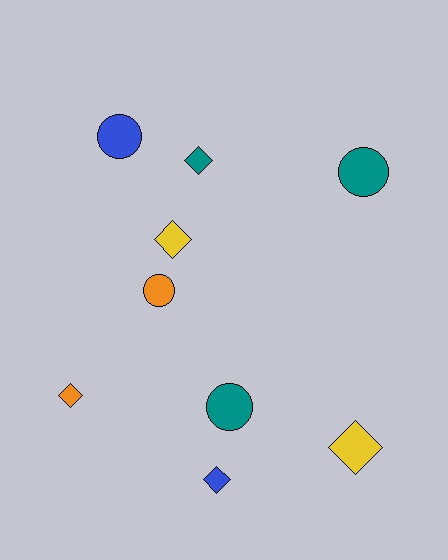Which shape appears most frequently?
Diamond, with 5 objects.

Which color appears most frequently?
Teal, with 3 objects.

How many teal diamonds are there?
There is 1 teal diamond.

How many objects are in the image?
There are 9 objects.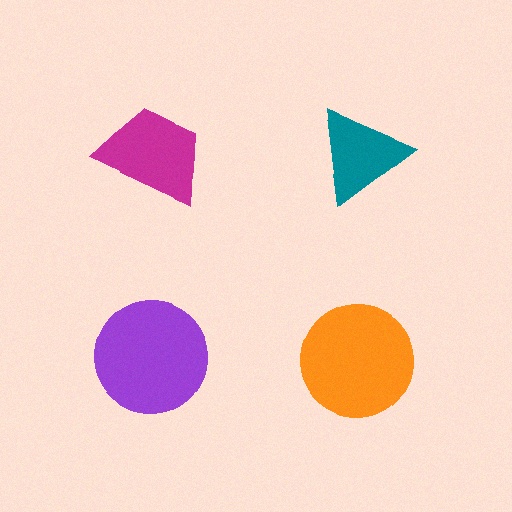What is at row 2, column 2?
An orange circle.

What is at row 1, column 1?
A magenta trapezoid.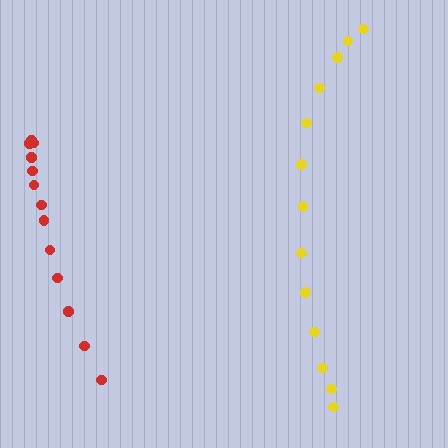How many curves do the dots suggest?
There are 2 distinct paths.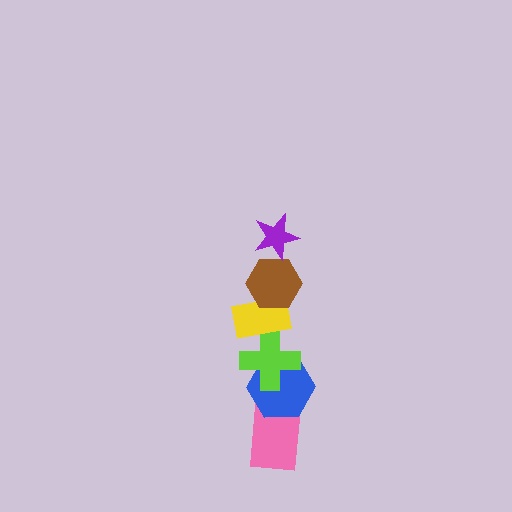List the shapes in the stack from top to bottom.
From top to bottom: the purple star, the brown hexagon, the yellow rectangle, the lime cross, the blue hexagon, the pink rectangle.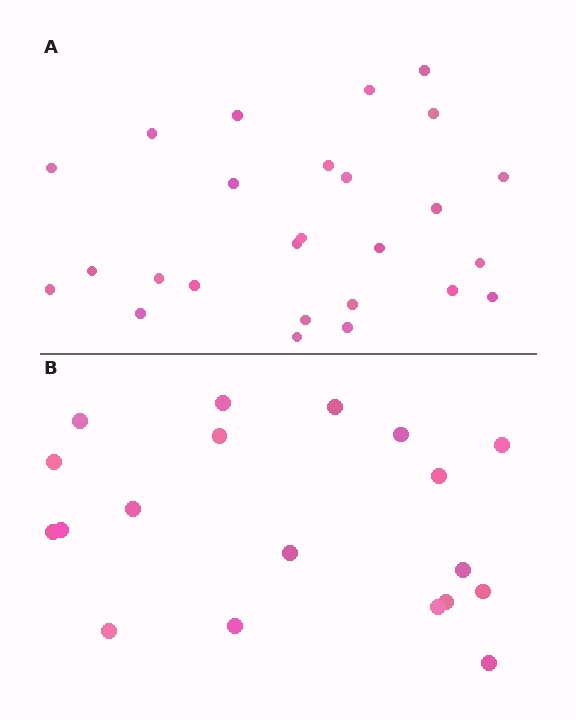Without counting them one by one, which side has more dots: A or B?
Region A (the top region) has more dots.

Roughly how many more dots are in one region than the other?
Region A has roughly 8 or so more dots than region B.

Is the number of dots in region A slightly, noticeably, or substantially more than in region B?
Region A has noticeably more, but not dramatically so. The ratio is roughly 1.4 to 1.